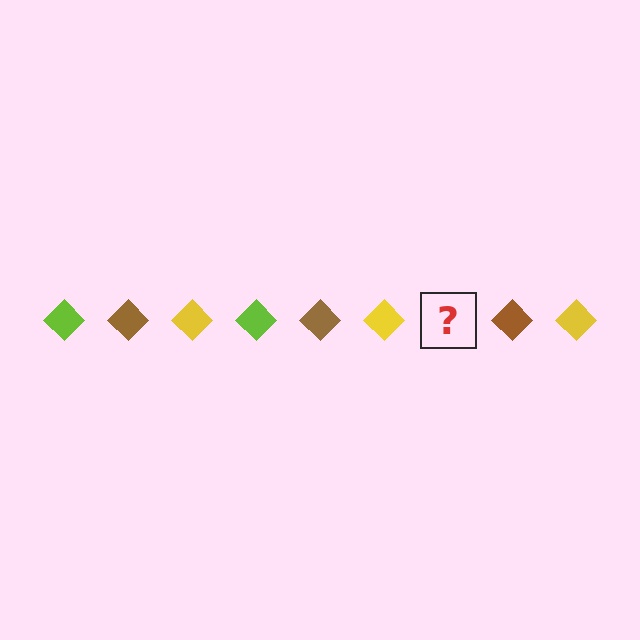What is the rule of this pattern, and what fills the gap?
The rule is that the pattern cycles through lime, brown, yellow diamonds. The gap should be filled with a lime diamond.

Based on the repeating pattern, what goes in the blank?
The blank should be a lime diamond.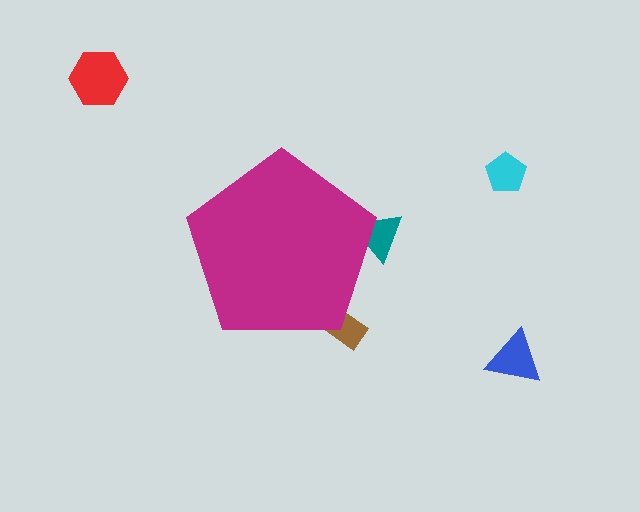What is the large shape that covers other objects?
A magenta pentagon.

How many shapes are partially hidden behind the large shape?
2 shapes are partially hidden.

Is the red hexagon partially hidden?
No, the red hexagon is fully visible.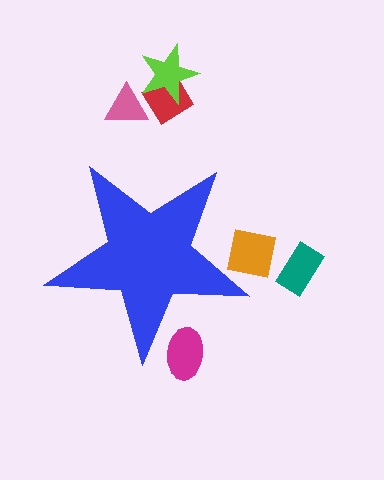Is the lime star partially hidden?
No, the lime star is fully visible.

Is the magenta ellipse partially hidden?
Yes, the magenta ellipse is partially hidden behind the blue star.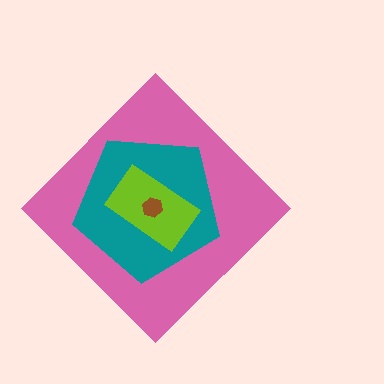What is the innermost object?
The brown hexagon.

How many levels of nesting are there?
4.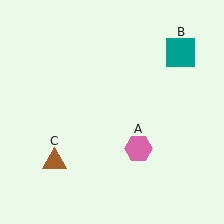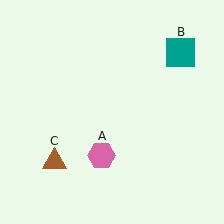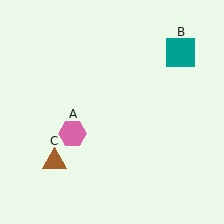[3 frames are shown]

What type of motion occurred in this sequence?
The pink hexagon (object A) rotated clockwise around the center of the scene.